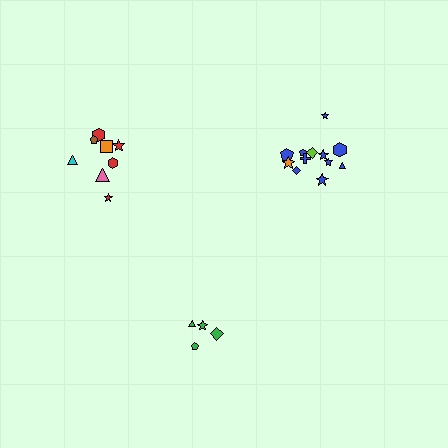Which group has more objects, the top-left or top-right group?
The top-right group.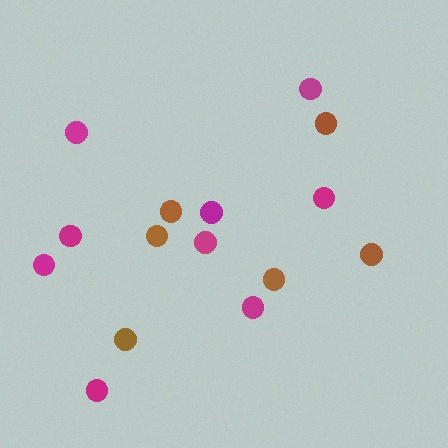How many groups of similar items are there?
There are 2 groups: one group of magenta circles (9) and one group of brown circles (6).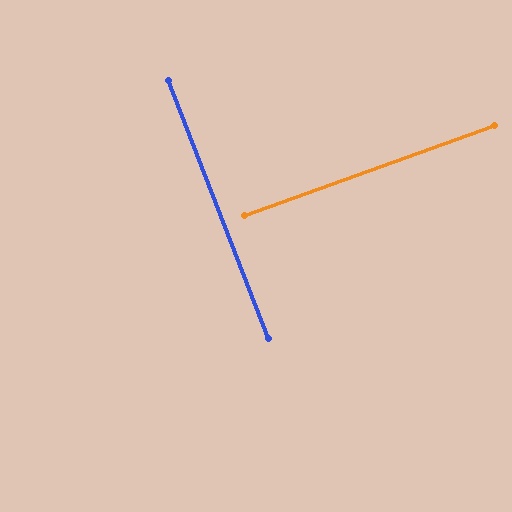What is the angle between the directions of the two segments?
Approximately 89 degrees.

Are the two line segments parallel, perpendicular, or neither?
Perpendicular — they meet at approximately 89°.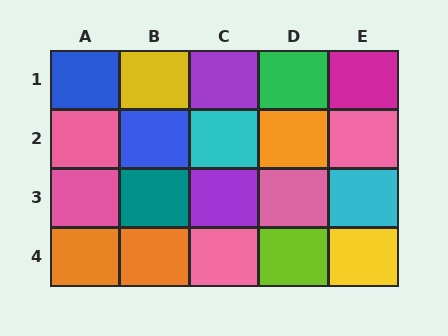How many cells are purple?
2 cells are purple.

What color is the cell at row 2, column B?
Blue.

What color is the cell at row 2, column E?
Pink.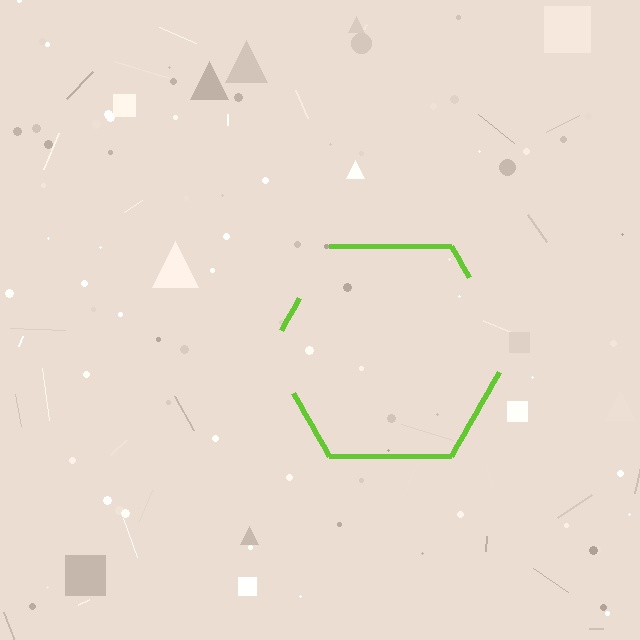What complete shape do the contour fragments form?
The contour fragments form a hexagon.